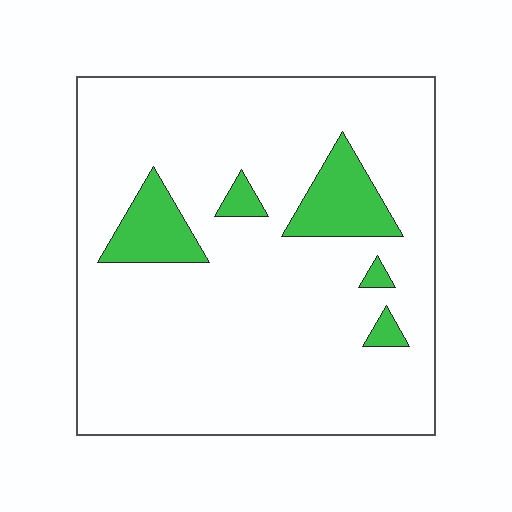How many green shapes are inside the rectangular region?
5.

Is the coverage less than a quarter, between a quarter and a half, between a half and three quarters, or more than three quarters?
Less than a quarter.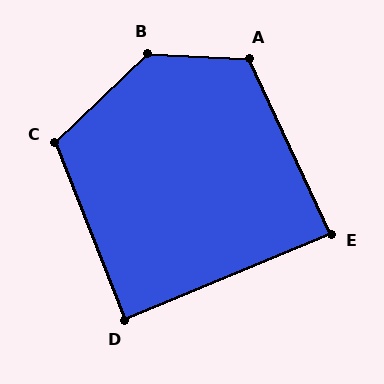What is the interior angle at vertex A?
Approximately 118 degrees (obtuse).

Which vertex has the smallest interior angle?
E, at approximately 88 degrees.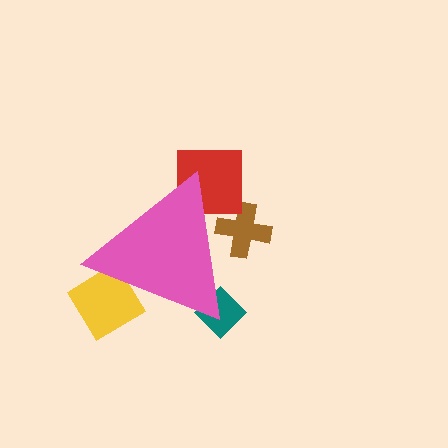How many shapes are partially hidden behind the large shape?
4 shapes are partially hidden.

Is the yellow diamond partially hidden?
Yes, the yellow diamond is partially hidden behind the pink triangle.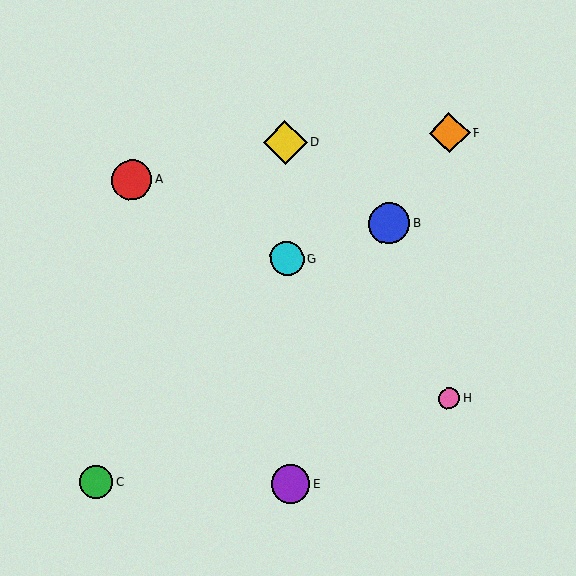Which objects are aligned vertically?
Objects D, E, G are aligned vertically.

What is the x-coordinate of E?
Object E is at x≈291.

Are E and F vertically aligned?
No, E is at x≈291 and F is at x≈450.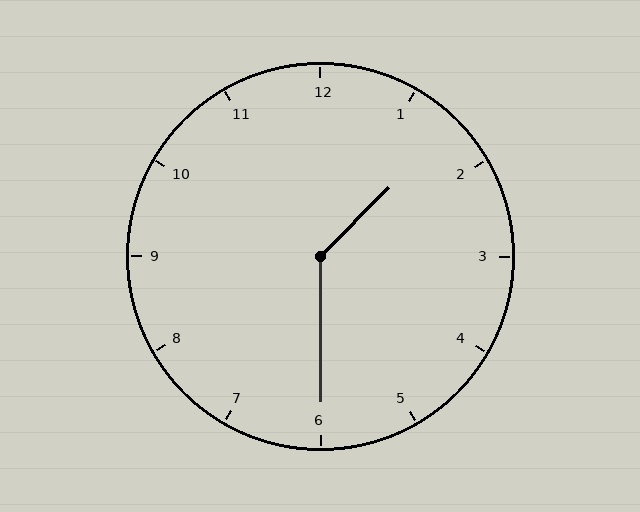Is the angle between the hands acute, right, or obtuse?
It is obtuse.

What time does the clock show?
1:30.